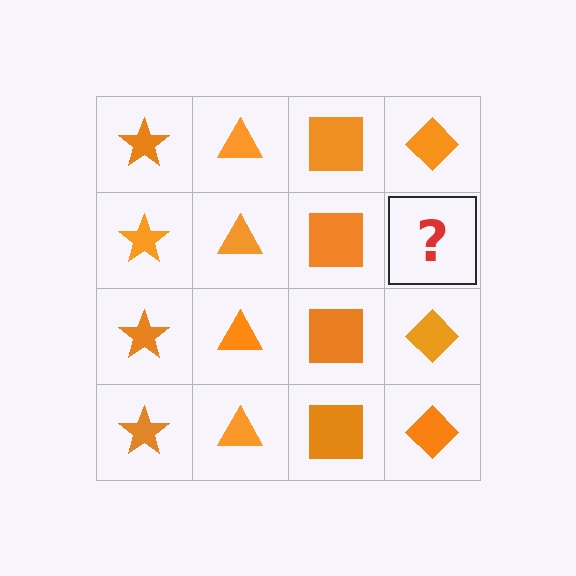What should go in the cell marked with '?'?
The missing cell should contain an orange diamond.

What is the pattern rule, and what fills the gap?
The rule is that each column has a consistent shape. The gap should be filled with an orange diamond.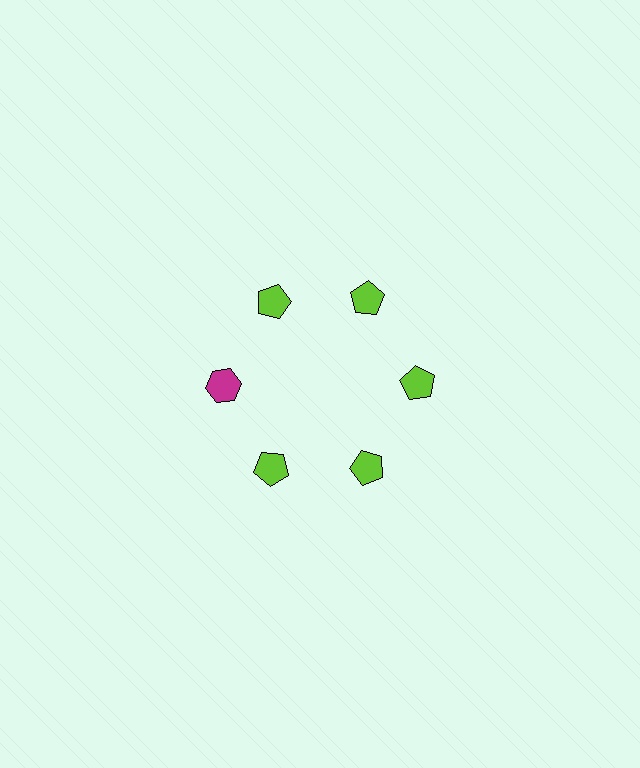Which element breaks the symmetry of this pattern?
The magenta hexagon at roughly the 9 o'clock position breaks the symmetry. All other shapes are lime pentagons.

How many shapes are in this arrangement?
There are 6 shapes arranged in a ring pattern.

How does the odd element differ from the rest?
It differs in both color (magenta instead of lime) and shape (hexagon instead of pentagon).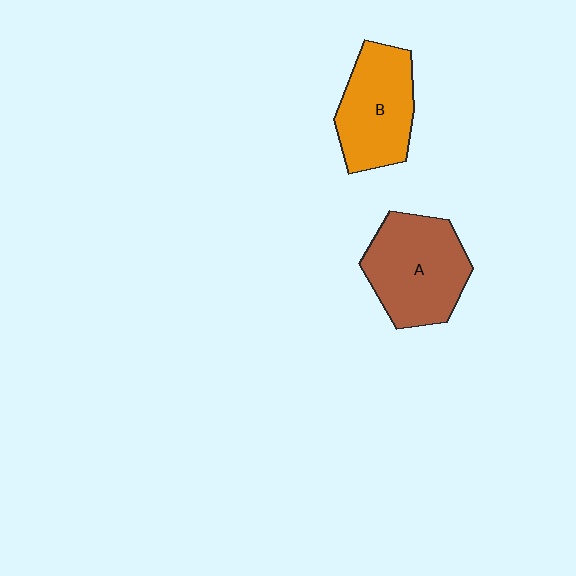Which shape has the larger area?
Shape A (brown).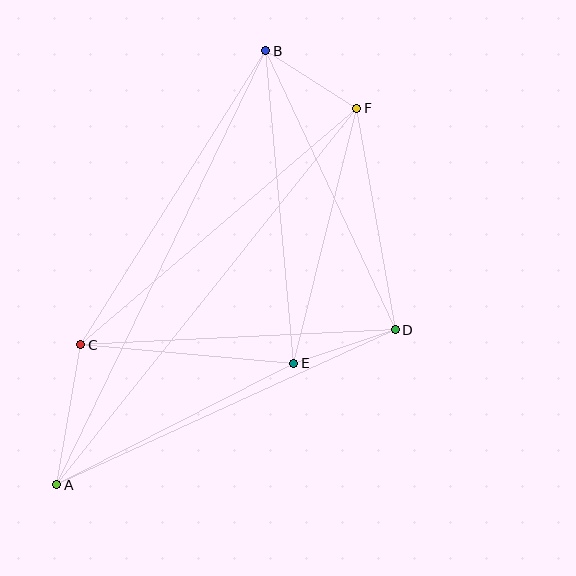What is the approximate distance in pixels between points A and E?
The distance between A and E is approximately 266 pixels.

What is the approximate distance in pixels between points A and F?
The distance between A and F is approximately 481 pixels.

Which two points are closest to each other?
Points D and E are closest to each other.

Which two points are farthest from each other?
Points A and B are farthest from each other.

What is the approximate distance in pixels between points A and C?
The distance between A and C is approximately 142 pixels.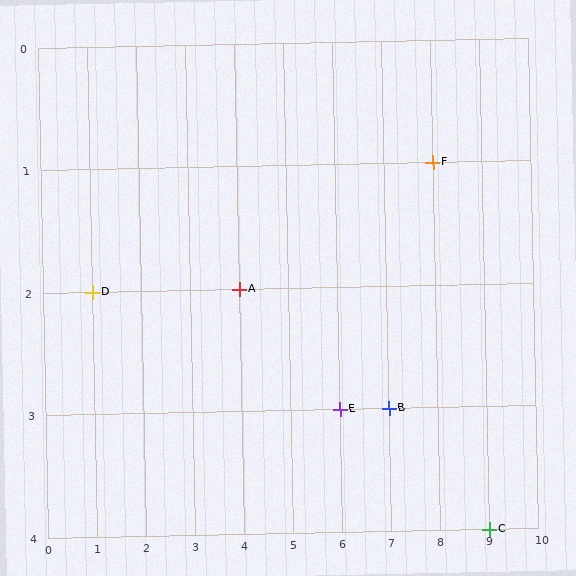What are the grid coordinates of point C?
Point C is at grid coordinates (9, 4).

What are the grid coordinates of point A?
Point A is at grid coordinates (4, 2).